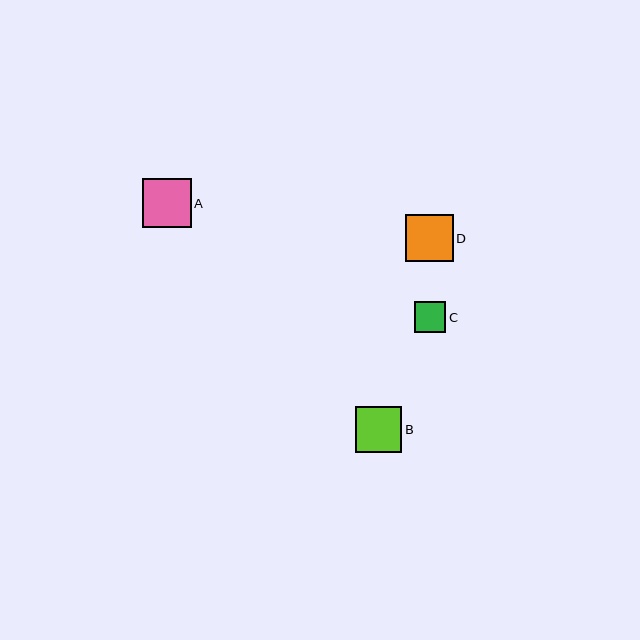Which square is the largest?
Square A is the largest with a size of approximately 49 pixels.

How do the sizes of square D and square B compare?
Square D and square B are approximately the same size.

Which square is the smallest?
Square C is the smallest with a size of approximately 31 pixels.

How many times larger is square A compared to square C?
Square A is approximately 1.6 times the size of square C.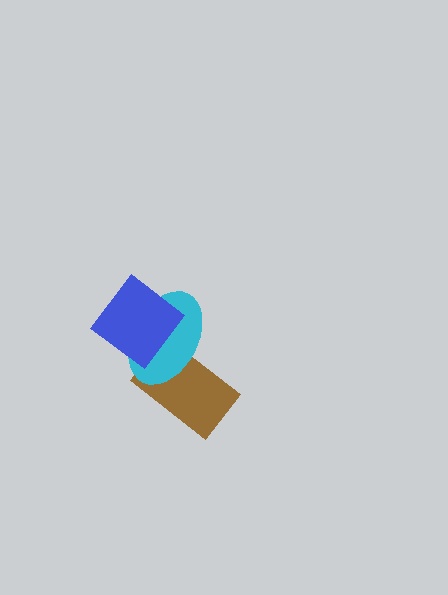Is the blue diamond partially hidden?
No, no other shape covers it.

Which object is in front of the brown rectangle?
The cyan ellipse is in front of the brown rectangle.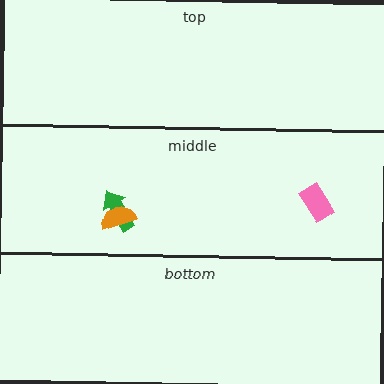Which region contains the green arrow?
The middle region.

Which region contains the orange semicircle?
The middle region.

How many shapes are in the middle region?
3.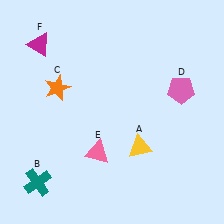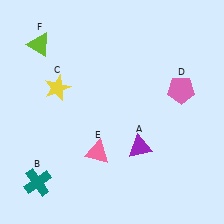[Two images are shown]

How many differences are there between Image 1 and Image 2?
There are 3 differences between the two images.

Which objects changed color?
A changed from yellow to purple. C changed from orange to yellow. F changed from magenta to lime.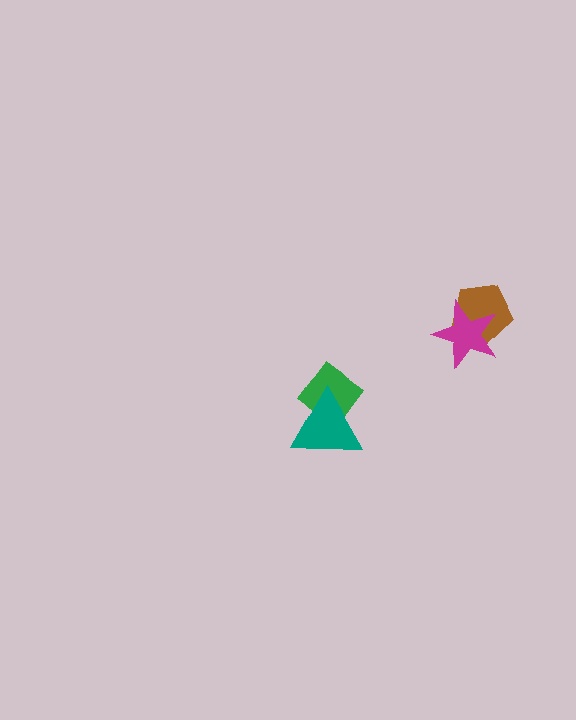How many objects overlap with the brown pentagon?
1 object overlaps with the brown pentagon.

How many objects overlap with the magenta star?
1 object overlaps with the magenta star.